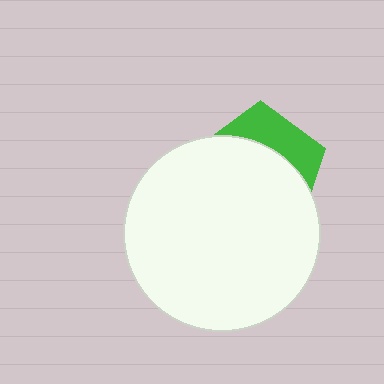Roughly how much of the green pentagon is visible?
A small part of it is visible (roughly 31%).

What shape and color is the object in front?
The object in front is a white circle.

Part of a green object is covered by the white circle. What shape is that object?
It is a pentagon.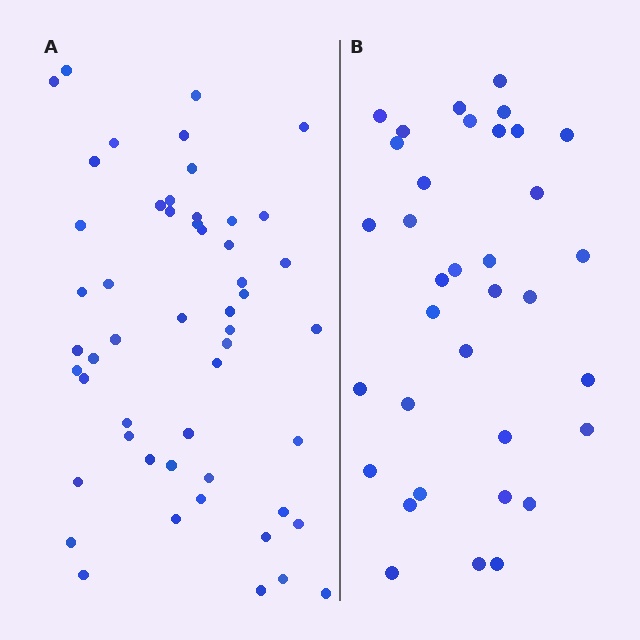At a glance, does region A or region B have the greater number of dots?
Region A (the left region) has more dots.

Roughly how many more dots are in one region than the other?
Region A has approximately 15 more dots than region B.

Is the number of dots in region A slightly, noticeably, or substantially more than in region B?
Region A has substantially more. The ratio is roughly 1.5 to 1.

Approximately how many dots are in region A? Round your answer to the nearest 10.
About 50 dots. (The exact count is 52, which rounds to 50.)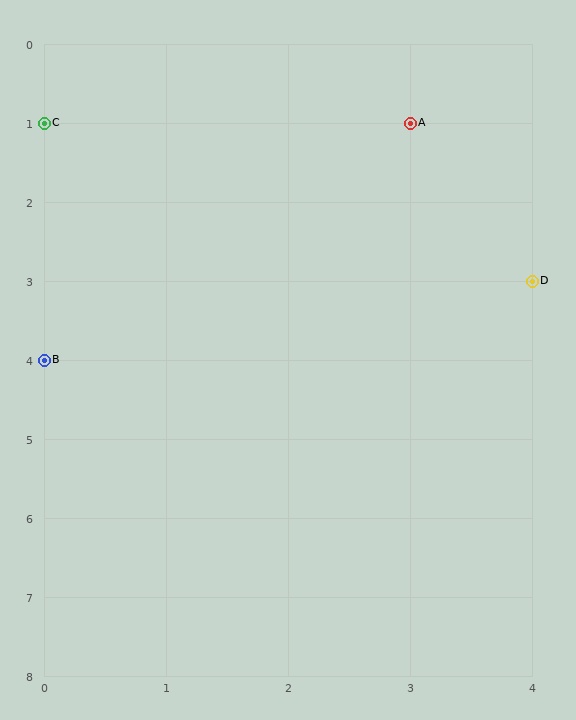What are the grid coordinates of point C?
Point C is at grid coordinates (0, 1).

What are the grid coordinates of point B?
Point B is at grid coordinates (0, 4).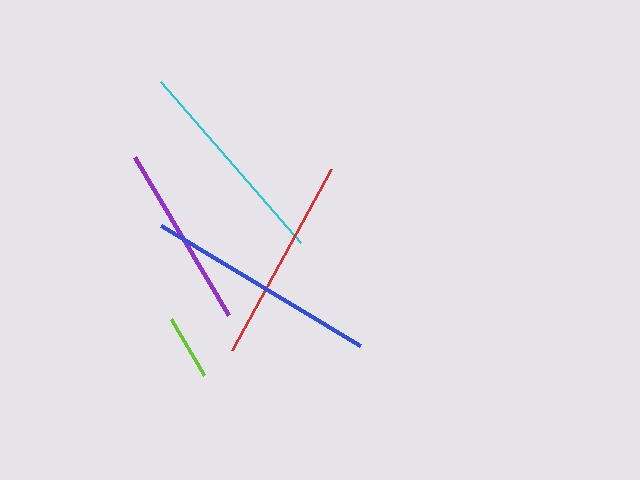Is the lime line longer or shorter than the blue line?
The blue line is longer than the lime line.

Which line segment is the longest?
The blue line is the longest at approximately 232 pixels.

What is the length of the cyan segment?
The cyan segment is approximately 213 pixels long.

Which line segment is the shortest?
The lime line is the shortest at approximately 65 pixels.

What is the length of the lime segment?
The lime segment is approximately 65 pixels long.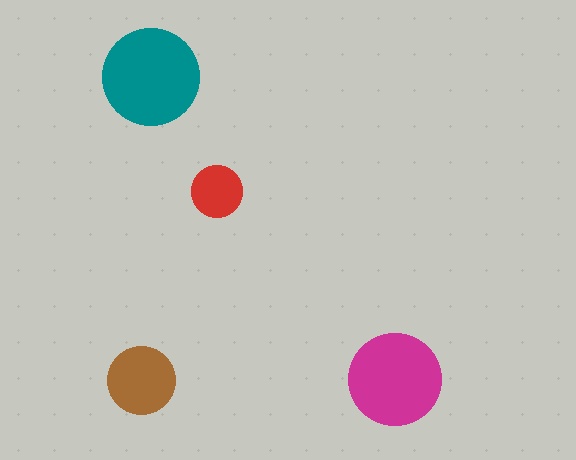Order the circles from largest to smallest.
the teal one, the magenta one, the brown one, the red one.